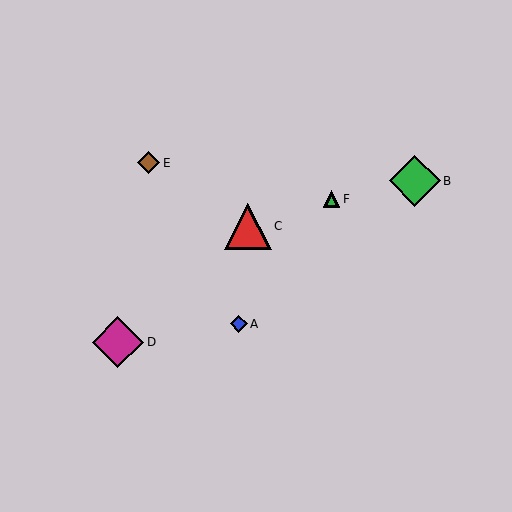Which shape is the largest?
The magenta diamond (labeled D) is the largest.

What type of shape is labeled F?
Shape F is a green triangle.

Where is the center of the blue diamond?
The center of the blue diamond is at (239, 324).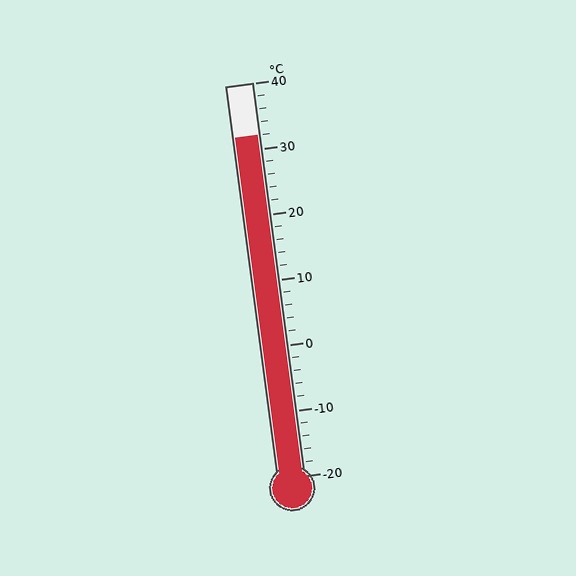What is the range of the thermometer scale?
The thermometer scale ranges from -20°C to 40°C.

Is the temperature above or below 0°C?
The temperature is above 0°C.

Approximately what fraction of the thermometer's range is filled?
The thermometer is filled to approximately 85% of its range.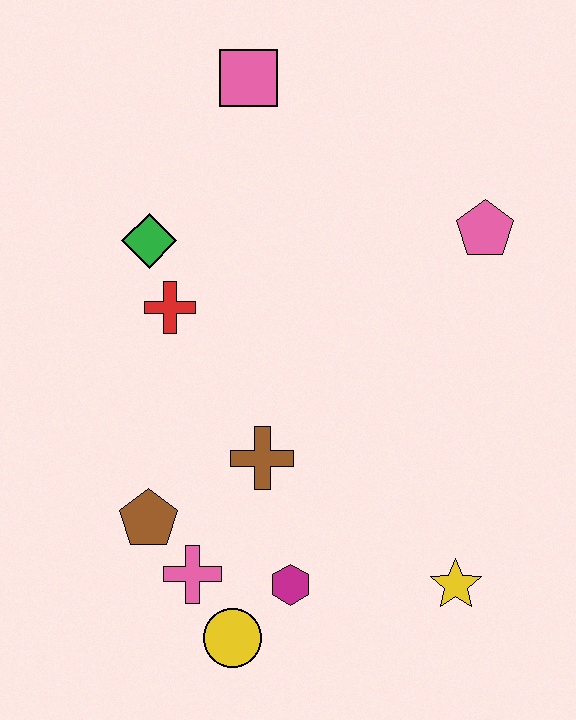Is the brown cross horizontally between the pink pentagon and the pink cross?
Yes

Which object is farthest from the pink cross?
The pink square is farthest from the pink cross.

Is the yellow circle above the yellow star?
No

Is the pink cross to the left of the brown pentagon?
No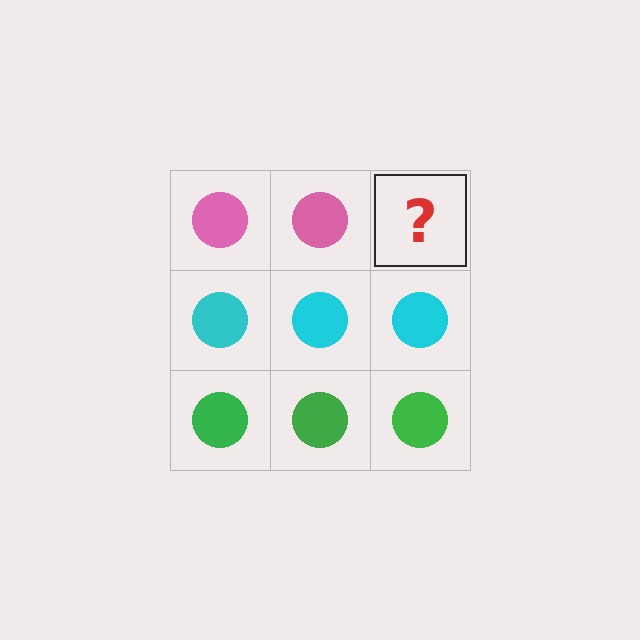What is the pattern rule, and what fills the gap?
The rule is that each row has a consistent color. The gap should be filled with a pink circle.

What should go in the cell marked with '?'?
The missing cell should contain a pink circle.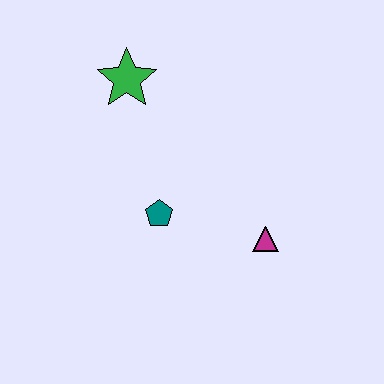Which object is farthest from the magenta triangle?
The green star is farthest from the magenta triangle.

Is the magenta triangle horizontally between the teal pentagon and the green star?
No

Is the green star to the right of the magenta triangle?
No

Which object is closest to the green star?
The teal pentagon is closest to the green star.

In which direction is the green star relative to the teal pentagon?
The green star is above the teal pentagon.